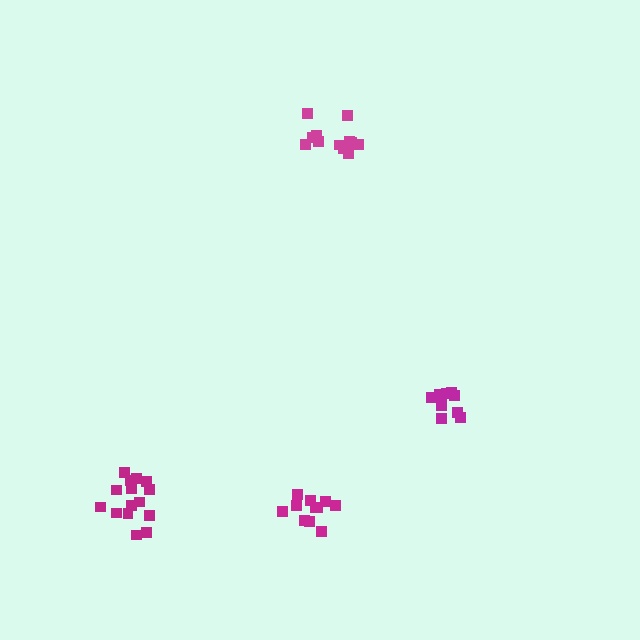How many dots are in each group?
Group 1: 14 dots, Group 2: 15 dots, Group 3: 11 dots, Group 4: 11 dots (51 total).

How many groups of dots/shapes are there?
There are 4 groups.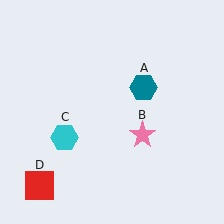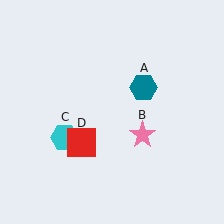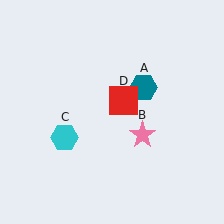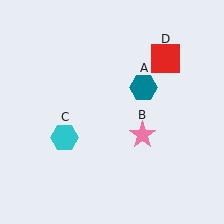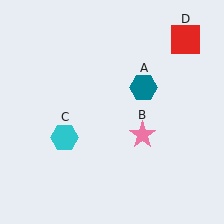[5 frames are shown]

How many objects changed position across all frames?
1 object changed position: red square (object D).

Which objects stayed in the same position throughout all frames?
Teal hexagon (object A) and pink star (object B) and cyan hexagon (object C) remained stationary.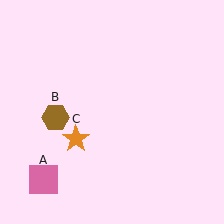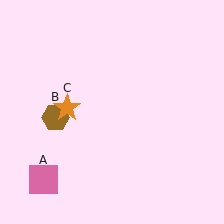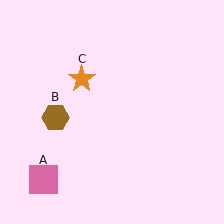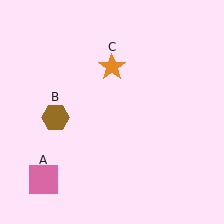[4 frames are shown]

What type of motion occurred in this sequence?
The orange star (object C) rotated clockwise around the center of the scene.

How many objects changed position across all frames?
1 object changed position: orange star (object C).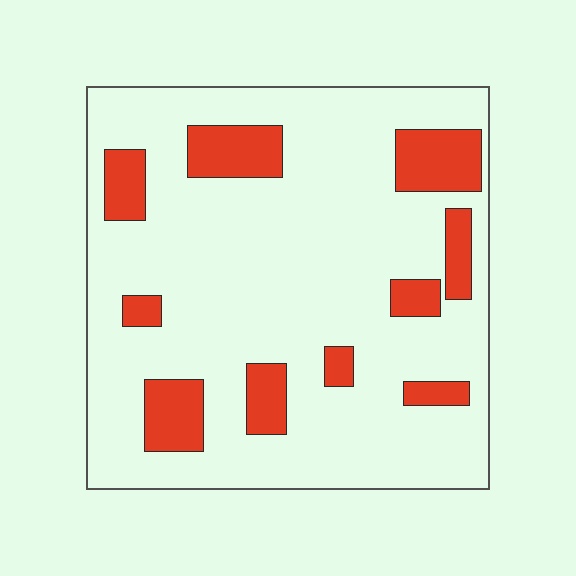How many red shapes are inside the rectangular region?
10.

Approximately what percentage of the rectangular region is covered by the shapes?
Approximately 20%.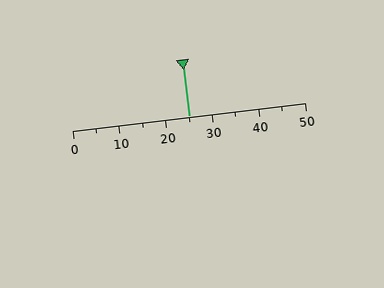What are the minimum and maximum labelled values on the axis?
The axis runs from 0 to 50.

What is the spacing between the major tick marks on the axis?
The major ticks are spaced 10 apart.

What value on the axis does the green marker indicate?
The marker indicates approximately 25.